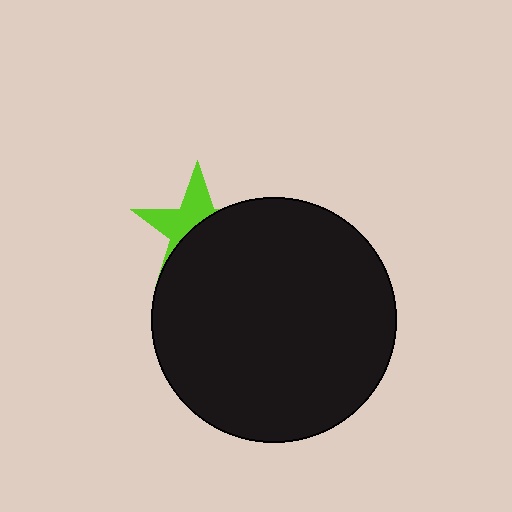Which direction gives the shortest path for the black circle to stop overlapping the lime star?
Moving down gives the shortest separation.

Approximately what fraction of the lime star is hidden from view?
Roughly 58% of the lime star is hidden behind the black circle.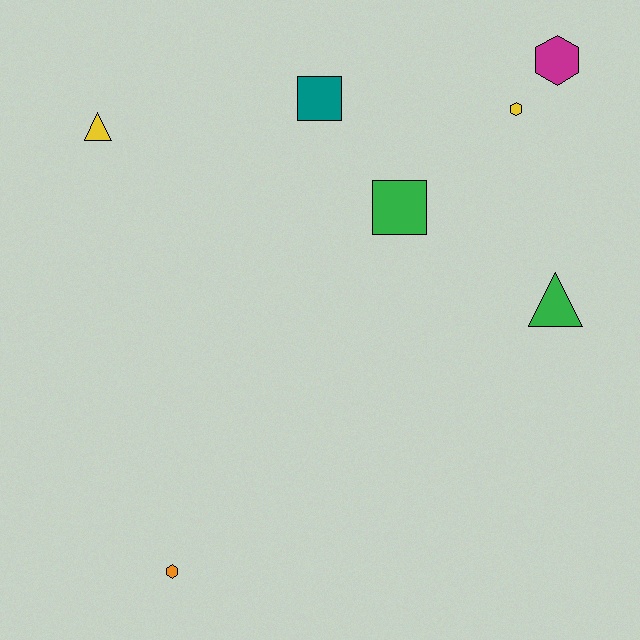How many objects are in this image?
There are 7 objects.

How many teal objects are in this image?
There is 1 teal object.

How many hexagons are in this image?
There are 3 hexagons.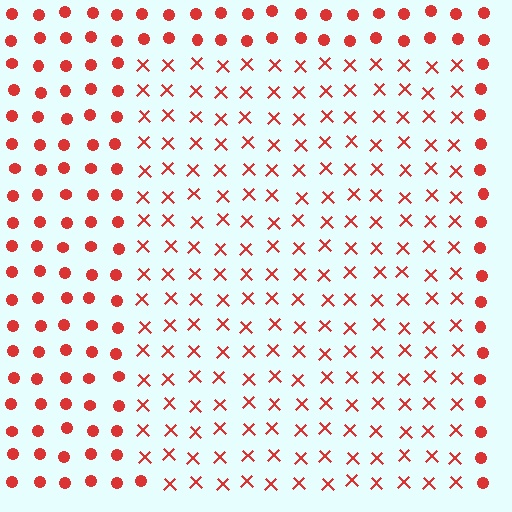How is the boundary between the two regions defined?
The boundary is defined by a change in element shape: X marks inside vs. circles outside. All elements share the same color and spacing.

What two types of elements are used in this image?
The image uses X marks inside the rectangle region and circles outside it.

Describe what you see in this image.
The image is filled with small red elements arranged in a uniform grid. A rectangle-shaped region contains X marks, while the surrounding area contains circles. The boundary is defined purely by the change in element shape.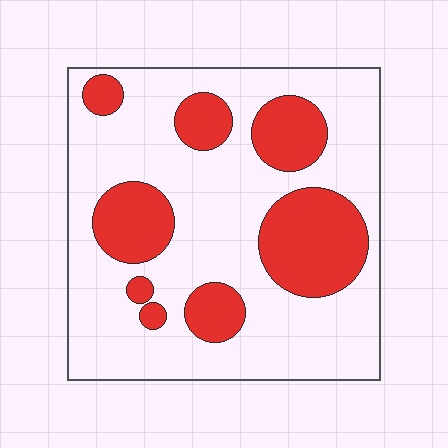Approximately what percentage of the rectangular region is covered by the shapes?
Approximately 30%.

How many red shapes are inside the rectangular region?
8.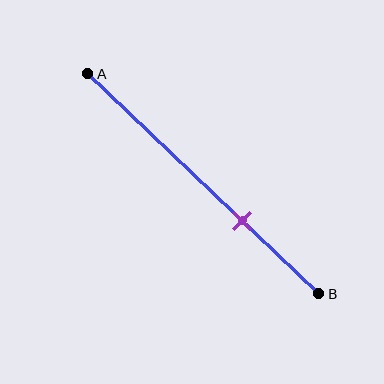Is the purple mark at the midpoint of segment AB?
No, the mark is at about 65% from A, not at the 50% midpoint.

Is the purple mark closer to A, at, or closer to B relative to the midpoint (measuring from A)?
The purple mark is closer to point B than the midpoint of segment AB.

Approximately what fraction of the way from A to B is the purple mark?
The purple mark is approximately 65% of the way from A to B.